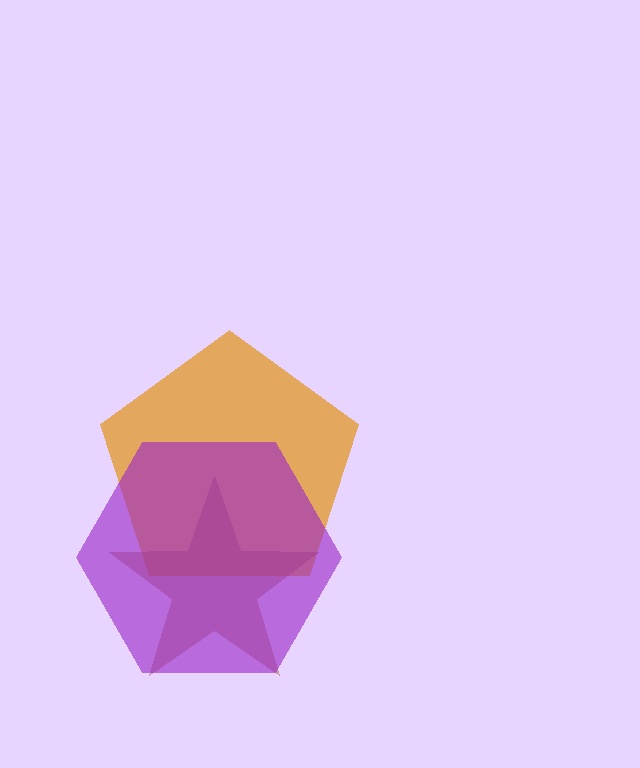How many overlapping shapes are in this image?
There are 3 overlapping shapes in the image.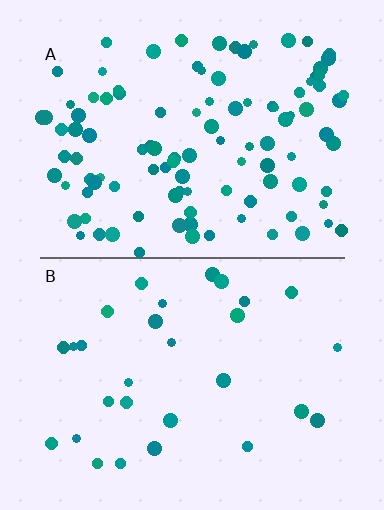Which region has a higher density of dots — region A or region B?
A (the top).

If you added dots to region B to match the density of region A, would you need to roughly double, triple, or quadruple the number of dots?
Approximately quadruple.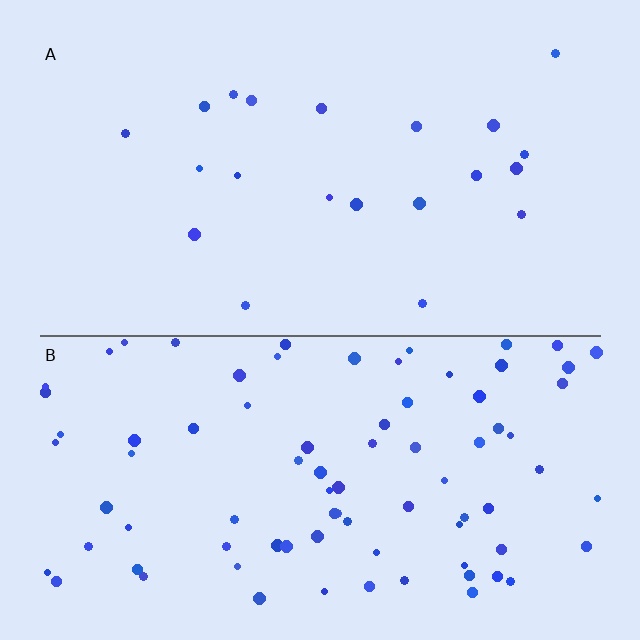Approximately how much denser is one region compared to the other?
Approximately 4.0× — region B over region A.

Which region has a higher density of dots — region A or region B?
B (the bottom).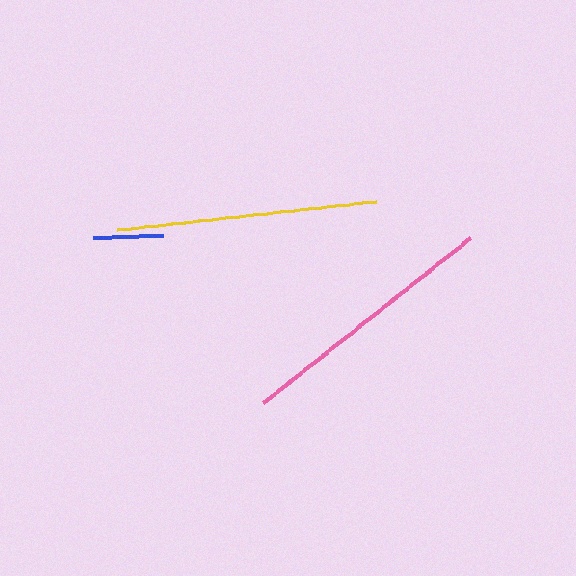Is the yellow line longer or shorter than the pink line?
The pink line is longer than the yellow line.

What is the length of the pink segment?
The pink segment is approximately 265 pixels long.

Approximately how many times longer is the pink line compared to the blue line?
The pink line is approximately 3.8 times the length of the blue line.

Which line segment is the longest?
The pink line is the longest at approximately 265 pixels.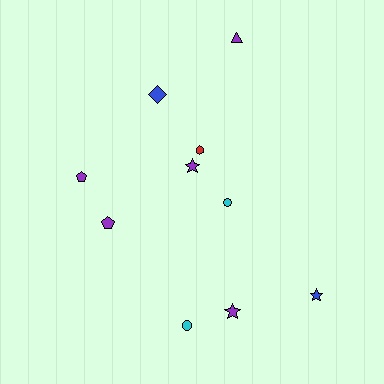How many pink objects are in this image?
There are no pink objects.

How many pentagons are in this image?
There are 2 pentagons.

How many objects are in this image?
There are 10 objects.